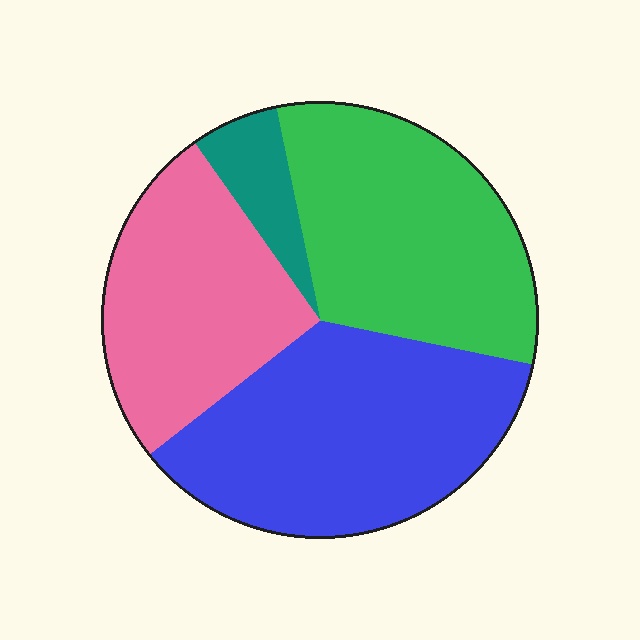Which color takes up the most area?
Blue, at roughly 35%.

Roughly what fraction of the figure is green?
Green takes up about one third (1/3) of the figure.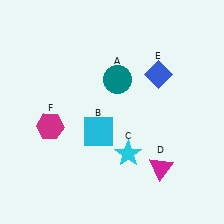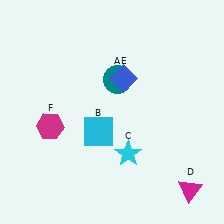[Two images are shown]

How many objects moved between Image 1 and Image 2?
2 objects moved between the two images.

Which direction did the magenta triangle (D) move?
The magenta triangle (D) moved right.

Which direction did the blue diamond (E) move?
The blue diamond (E) moved left.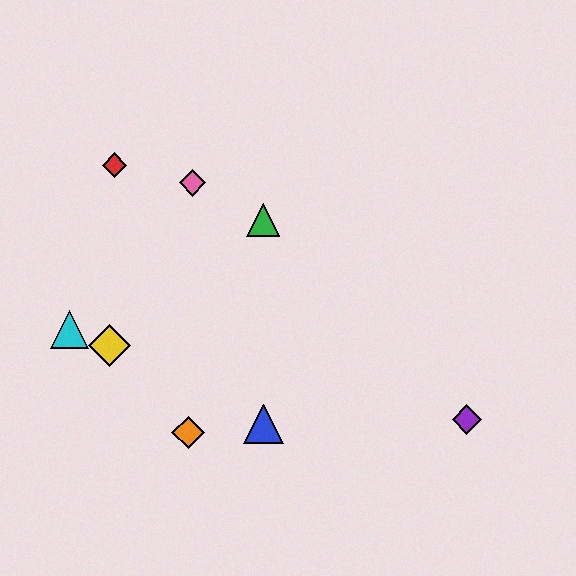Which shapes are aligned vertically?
The blue triangle, the green triangle are aligned vertically.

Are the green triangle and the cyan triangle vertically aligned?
No, the green triangle is at x≈263 and the cyan triangle is at x≈69.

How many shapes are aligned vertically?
2 shapes (the blue triangle, the green triangle) are aligned vertically.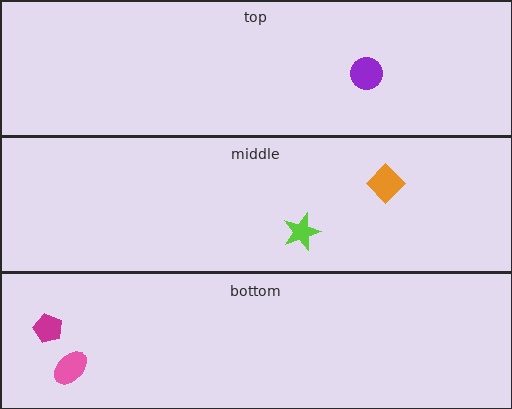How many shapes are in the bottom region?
2.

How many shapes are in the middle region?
2.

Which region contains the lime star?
The middle region.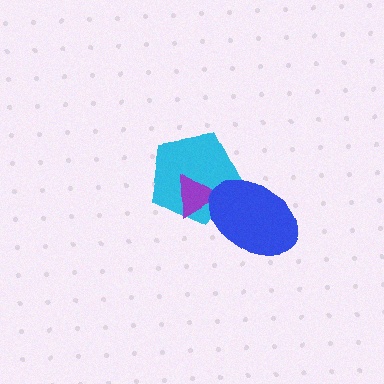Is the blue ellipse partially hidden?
No, no other shape covers it.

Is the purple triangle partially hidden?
Yes, it is partially covered by another shape.